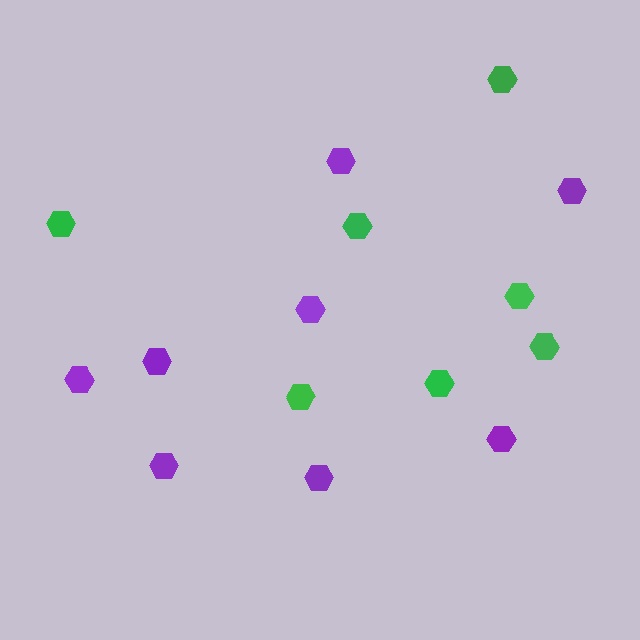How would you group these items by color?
There are 2 groups: one group of purple hexagons (8) and one group of green hexagons (7).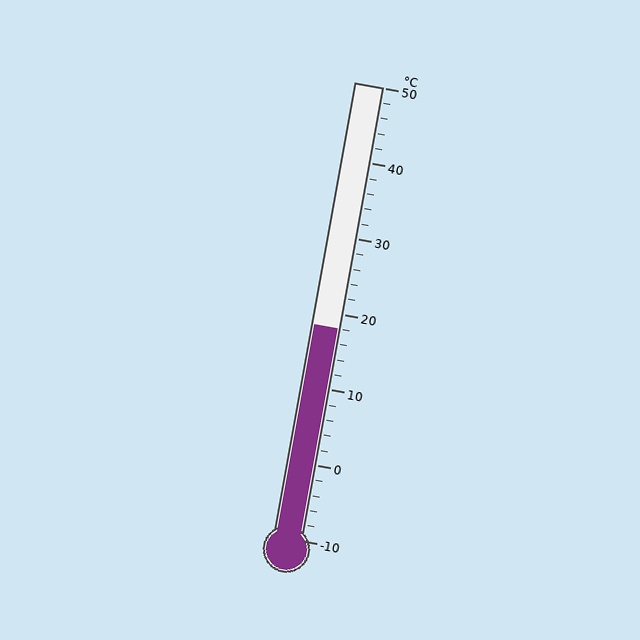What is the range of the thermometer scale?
The thermometer scale ranges from -10°C to 50°C.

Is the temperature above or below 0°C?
The temperature is above 0°C.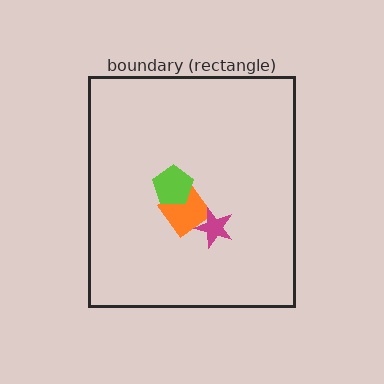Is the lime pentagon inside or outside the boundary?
Inside.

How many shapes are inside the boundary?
3 inside, 0 outside.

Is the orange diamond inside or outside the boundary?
Inside.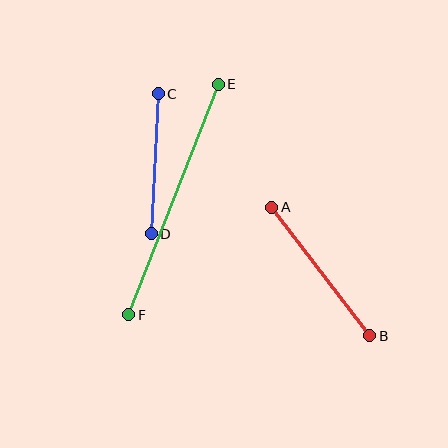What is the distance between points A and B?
The distance is approximately 162 pixels.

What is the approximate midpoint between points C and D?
The midpoint is at approximately (155, 164) pixels.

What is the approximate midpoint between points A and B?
The midpoint is at approximately (321, 271) pixels.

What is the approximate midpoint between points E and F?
The midpoint is at approximately (173, 200) pixels.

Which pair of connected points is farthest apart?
Points E and F are farthest apart.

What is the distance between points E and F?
The distance is approximately 247 pixels.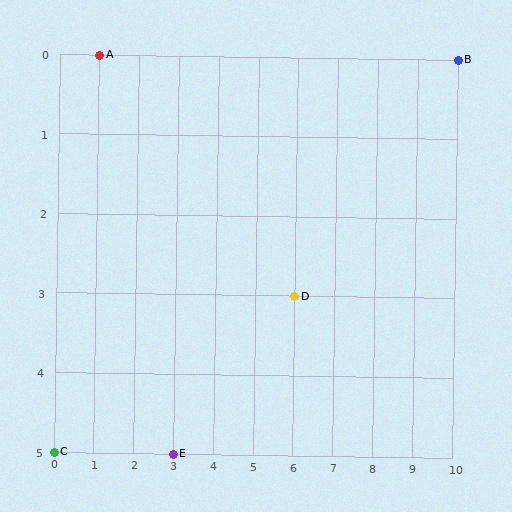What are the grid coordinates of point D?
Point D is at grid coordinates (6, 3).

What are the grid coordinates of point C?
Point C is at grid coordinates (0, 5).